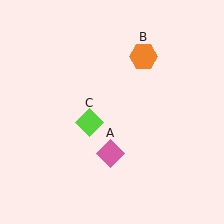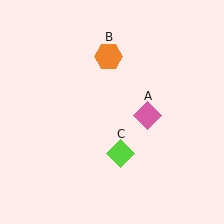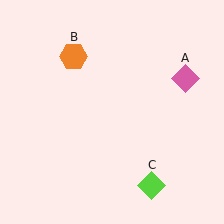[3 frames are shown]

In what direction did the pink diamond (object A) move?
The pink diamond (object A) moved up and to the right.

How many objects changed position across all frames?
3 objects changed position: pink diamond (object A), orange hexagon (object B), lime diamond (object C).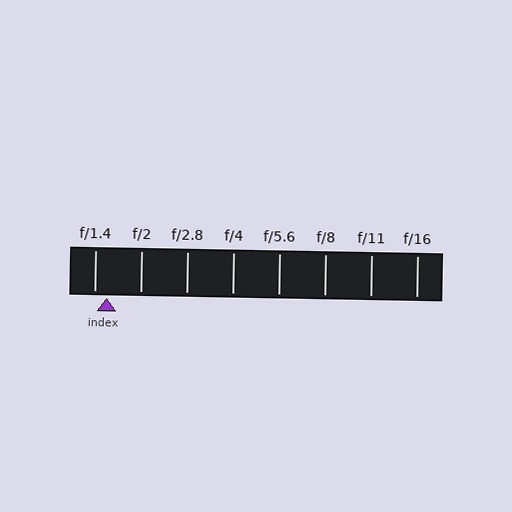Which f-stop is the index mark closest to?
The index mark is closest to f/1.4.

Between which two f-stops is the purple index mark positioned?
The index mark is between f/1.4 and f/2.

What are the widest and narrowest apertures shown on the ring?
The widest aperture shown is f/1.4 and the narrowest is f/16.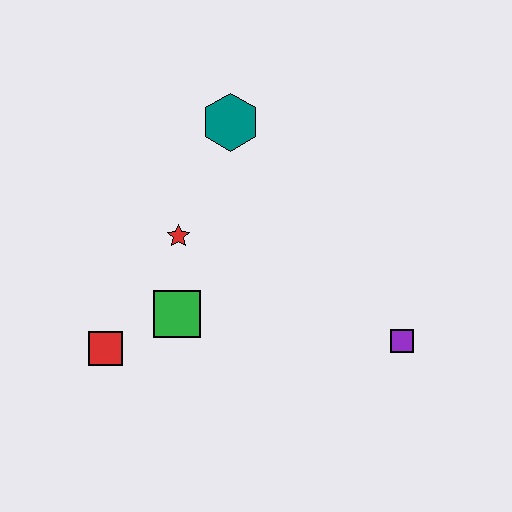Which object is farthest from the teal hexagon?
The purple square is farthest from the teal hexagon.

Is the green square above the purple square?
Yes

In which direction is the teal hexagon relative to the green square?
The teal hexagon is above the green square.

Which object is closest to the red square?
The green square is closest to the red square.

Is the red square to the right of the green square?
No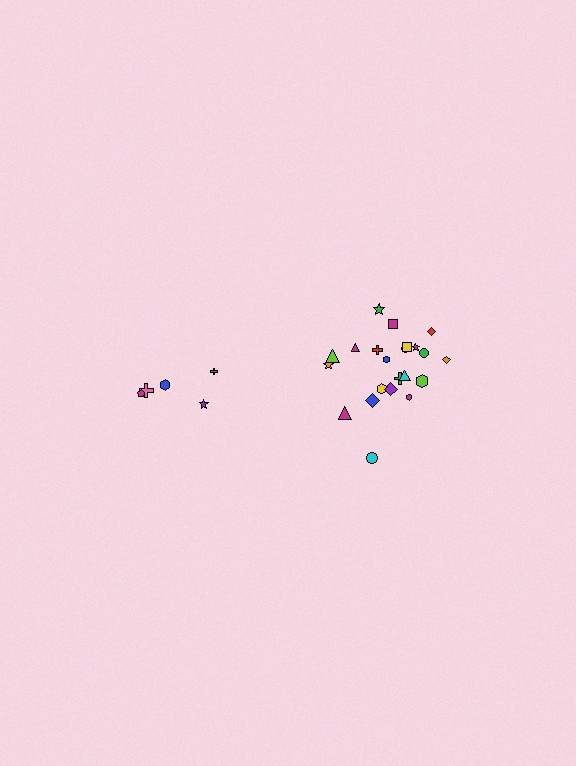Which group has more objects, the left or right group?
The right group.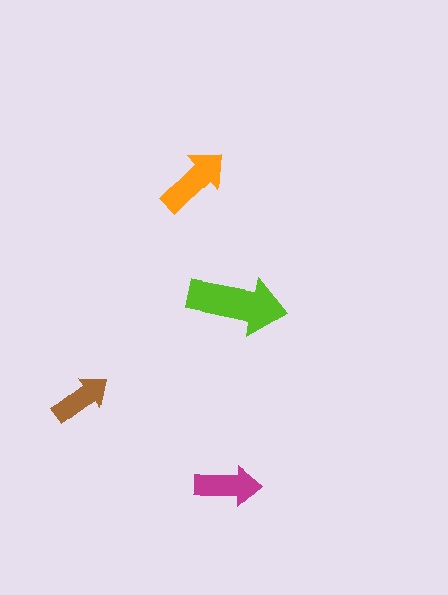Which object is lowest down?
The magenta arrow is bottommost.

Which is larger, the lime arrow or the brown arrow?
The lime one.